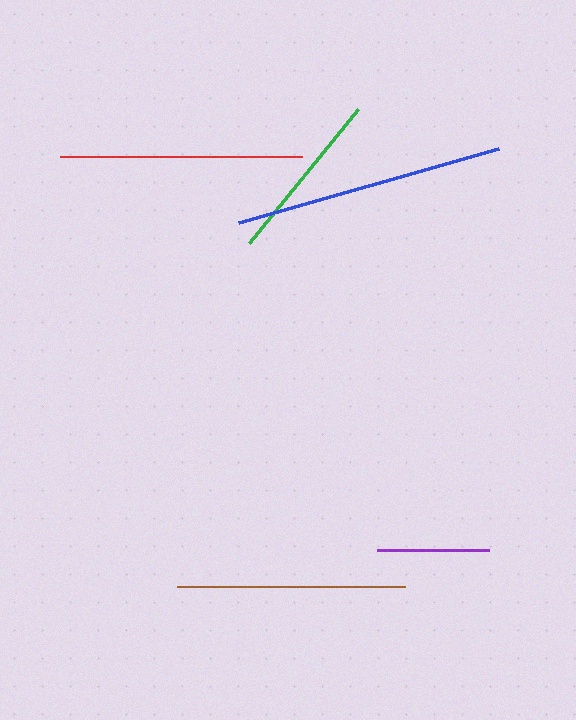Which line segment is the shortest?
The purple line is the shortest at approximately 112 pixels.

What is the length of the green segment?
The green segment is approximately 173 pixels long.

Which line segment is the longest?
The blue line is the longest at approximately 271 pixels.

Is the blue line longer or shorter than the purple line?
The blue line is longer than the purple line.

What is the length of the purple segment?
The purple segment is approximately 112 pixels long.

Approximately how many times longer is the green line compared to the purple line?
The green line is approximately 1.6 times the length of the purple line.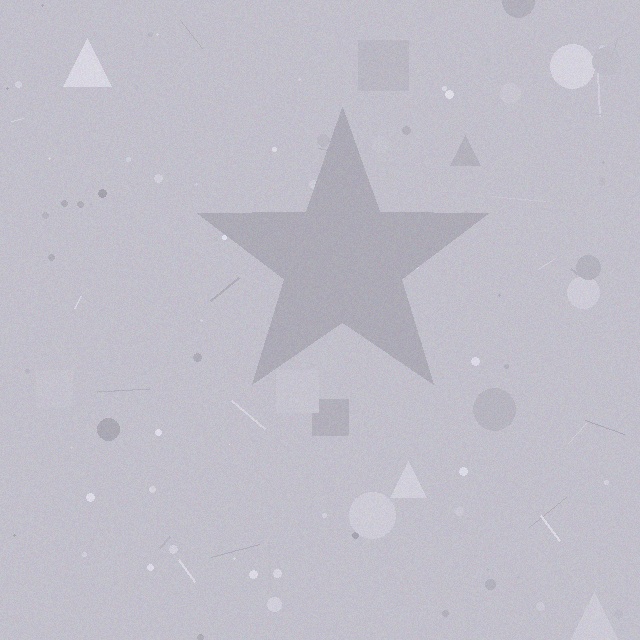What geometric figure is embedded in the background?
A star is embedded in the background.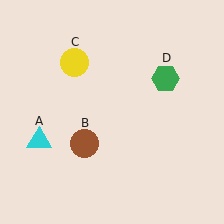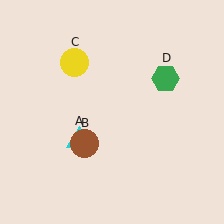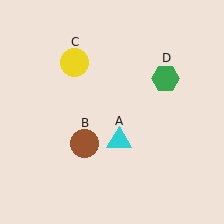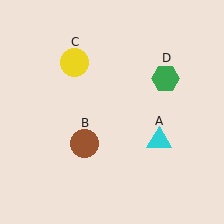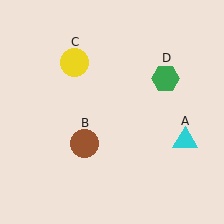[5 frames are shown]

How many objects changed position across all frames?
1 object changed position: cyan triangle (object A).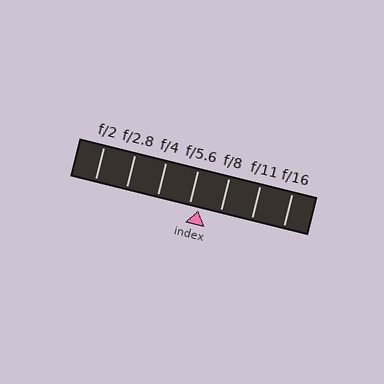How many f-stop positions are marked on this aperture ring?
There are 7 f-stop positions marked.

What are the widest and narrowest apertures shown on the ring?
The widest aperture shown is f/2 and the narrowest is f/16.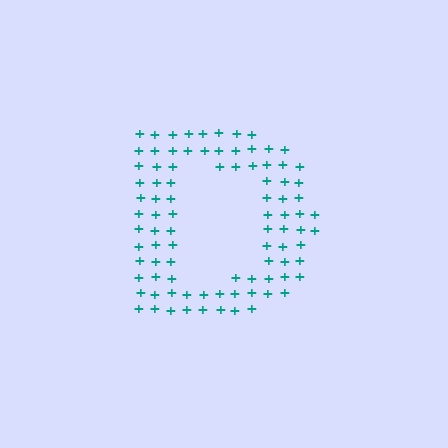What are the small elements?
The small elements are plus signs.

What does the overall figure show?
The overall figure shows the letter D.